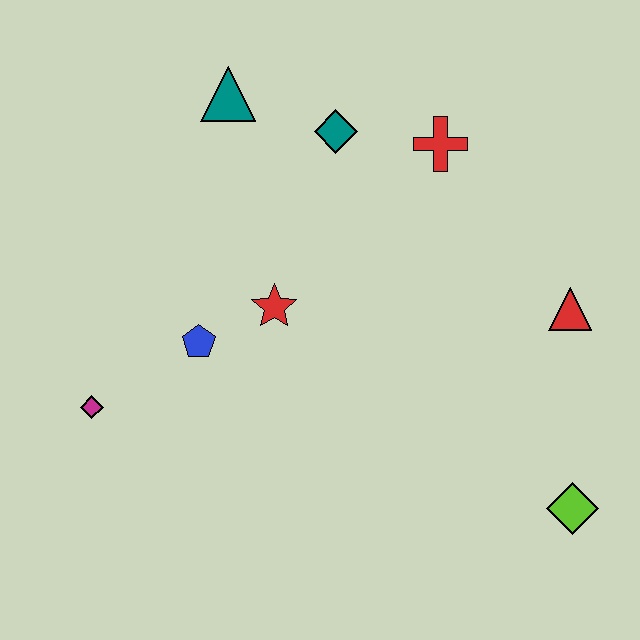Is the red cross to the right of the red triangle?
No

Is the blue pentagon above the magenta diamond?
Yes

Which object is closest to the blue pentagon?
The red star is closest to the blue pentagon.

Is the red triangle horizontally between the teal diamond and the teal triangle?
No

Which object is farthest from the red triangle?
The magenta diamond is farthest from the red triangle.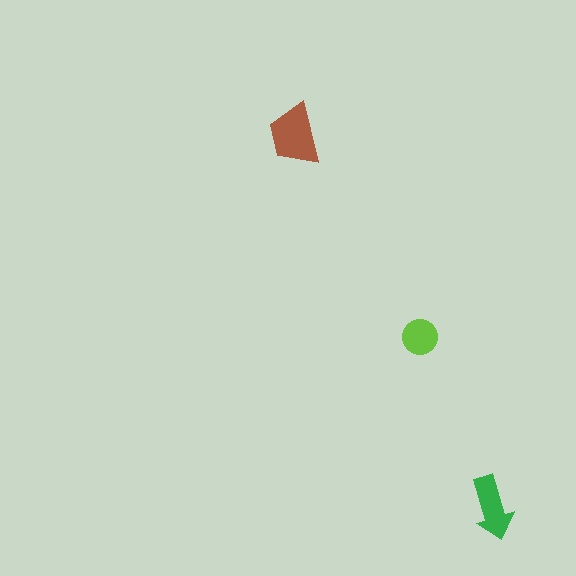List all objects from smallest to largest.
The lime circle, the green arrow, the brown trapezoid.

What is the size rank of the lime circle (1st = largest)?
3rd.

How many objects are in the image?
There are 3 objects in the image.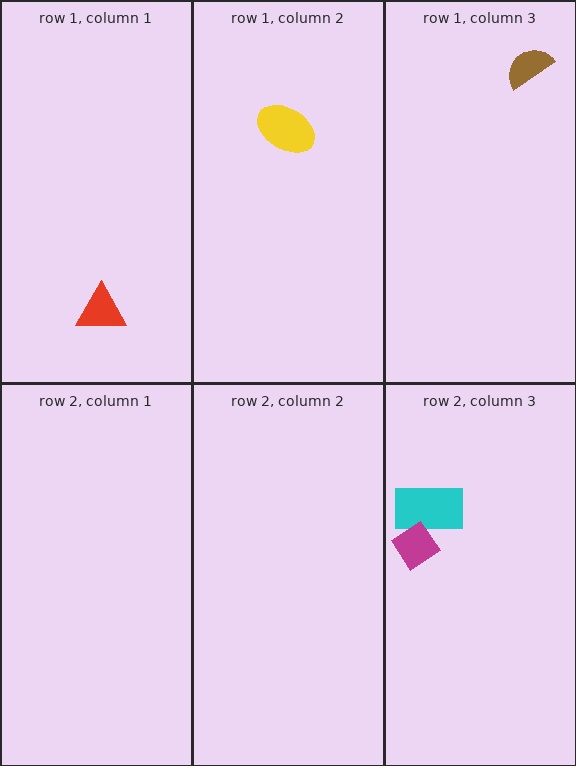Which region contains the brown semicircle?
The row 1, column 3 region.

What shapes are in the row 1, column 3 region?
The brown semicircle.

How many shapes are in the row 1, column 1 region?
1.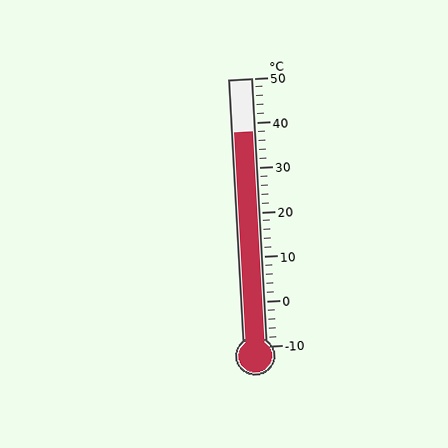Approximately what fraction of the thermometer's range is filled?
The thermometer is filled to approximately 80% of its range.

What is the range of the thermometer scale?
The thermometer scale ranges from -10°C to 50°C.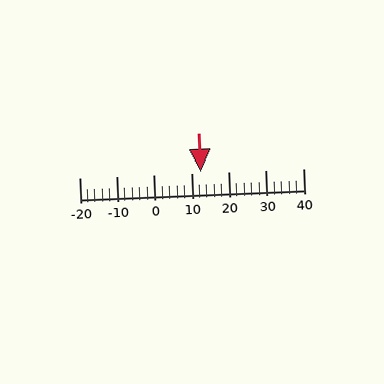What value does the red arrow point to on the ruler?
The red arrow points to approximately 12.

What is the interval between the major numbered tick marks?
The major tick marks are spaced 10 units apart.